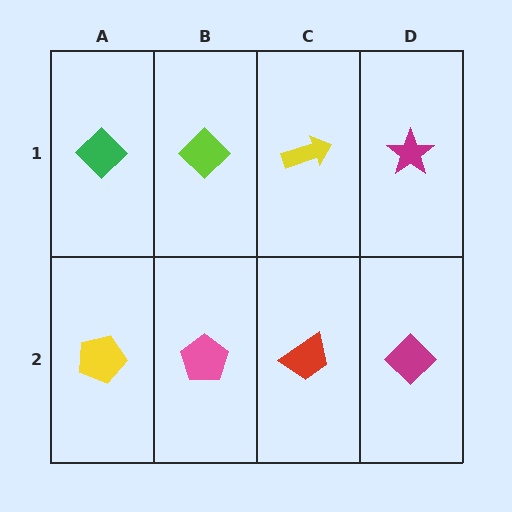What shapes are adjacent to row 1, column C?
A red trapezoid (row 2, column C), a lime diamond (row 1, column B), a magenta star (row 1, column D).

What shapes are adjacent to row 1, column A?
A yellow pentagon (row 2, column A), a lime diamond (row 1, column B).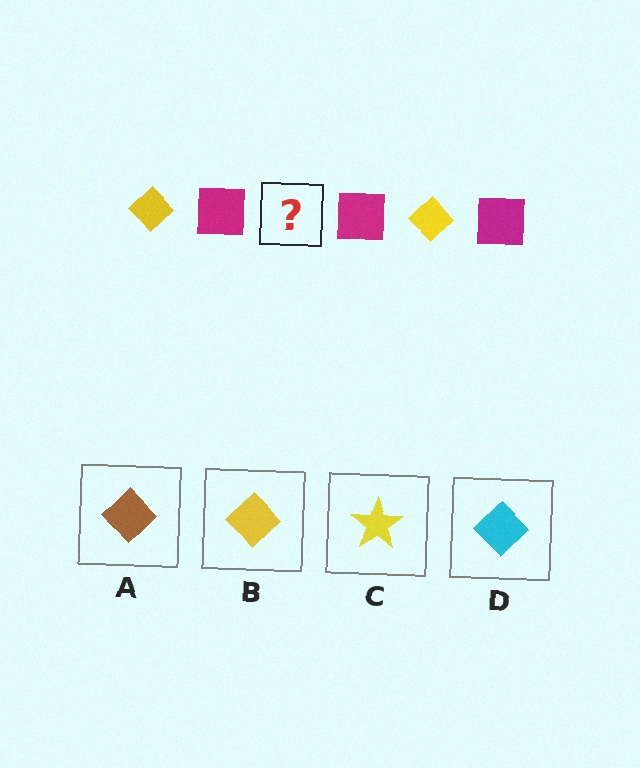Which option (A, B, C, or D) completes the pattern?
B.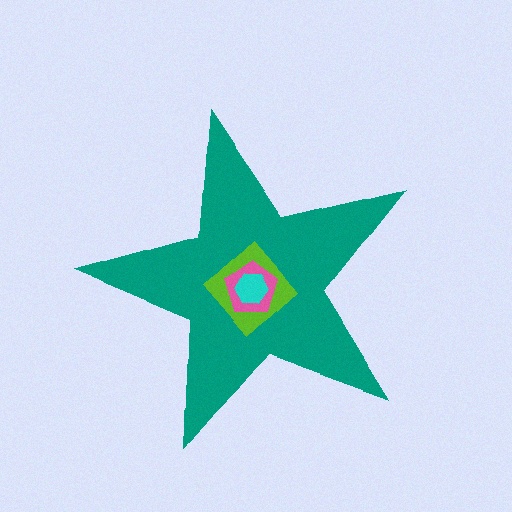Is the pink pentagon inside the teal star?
Yes.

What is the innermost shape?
The cyan hexagon.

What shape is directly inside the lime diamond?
The pink pentagon.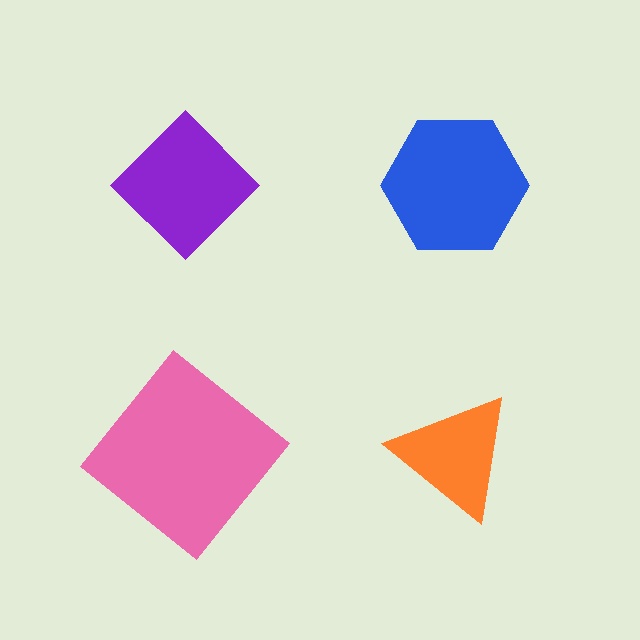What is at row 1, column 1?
A purple diamond.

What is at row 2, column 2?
An orange triangle.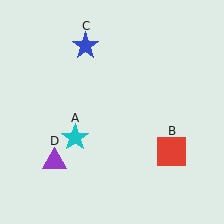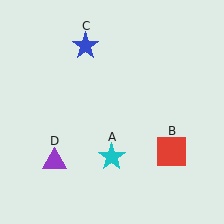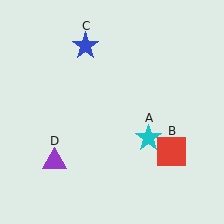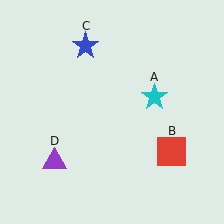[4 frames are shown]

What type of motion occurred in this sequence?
The cyan star (object A) rotated counterclockwise around the center of the scene.